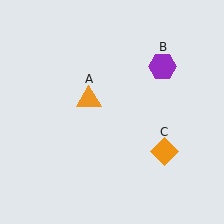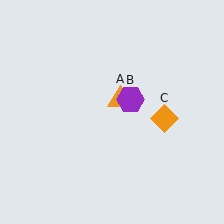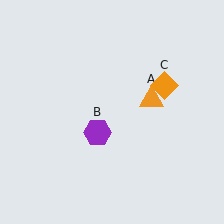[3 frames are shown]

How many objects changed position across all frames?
3 objects changed position: orange triangle (object A), purple hexagon (object B), orange diamond (object C).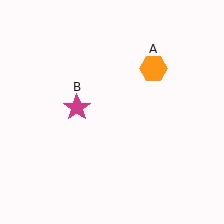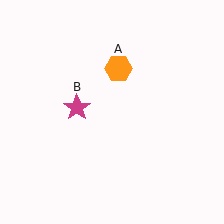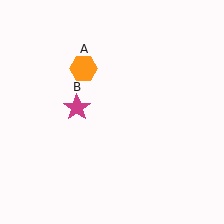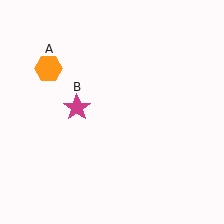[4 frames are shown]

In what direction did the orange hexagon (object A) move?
The orange hexagon (object A) moved left.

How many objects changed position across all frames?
1 object changed position: orange hexagon (object A).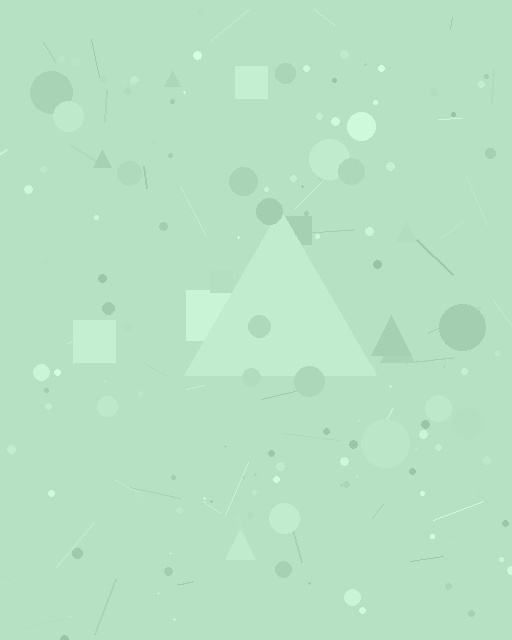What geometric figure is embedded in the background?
A triangle is embedded in the background.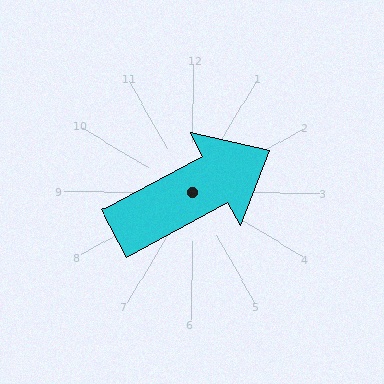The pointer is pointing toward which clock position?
Roughly 2 o'clock.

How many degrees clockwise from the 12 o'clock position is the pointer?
Approximately 62 degrees.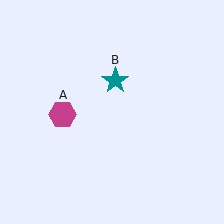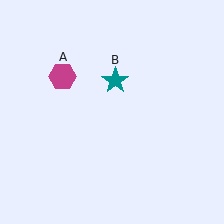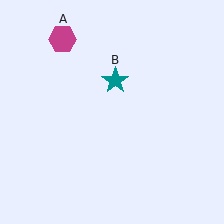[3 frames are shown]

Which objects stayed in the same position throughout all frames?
Teal star (object B) remained stationary.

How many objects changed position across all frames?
1 object changed position: magenta hexagon (object A).